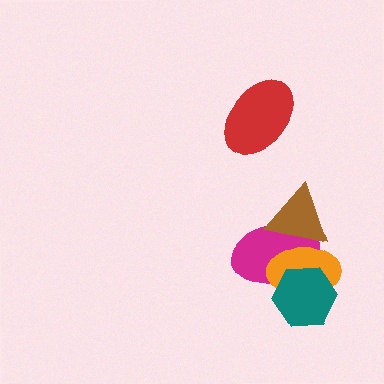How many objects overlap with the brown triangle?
2 objects overlap with the brown triangle.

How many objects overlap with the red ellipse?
0 objects overlap with the red ellipse.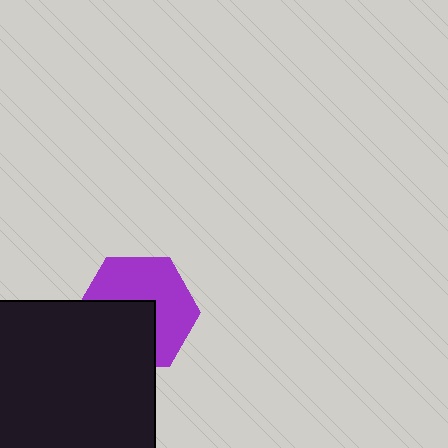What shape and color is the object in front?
The object in front is a black square.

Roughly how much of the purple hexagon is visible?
About half of it is visible (roughly 56%).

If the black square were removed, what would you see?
You would see the complete purple hexagon.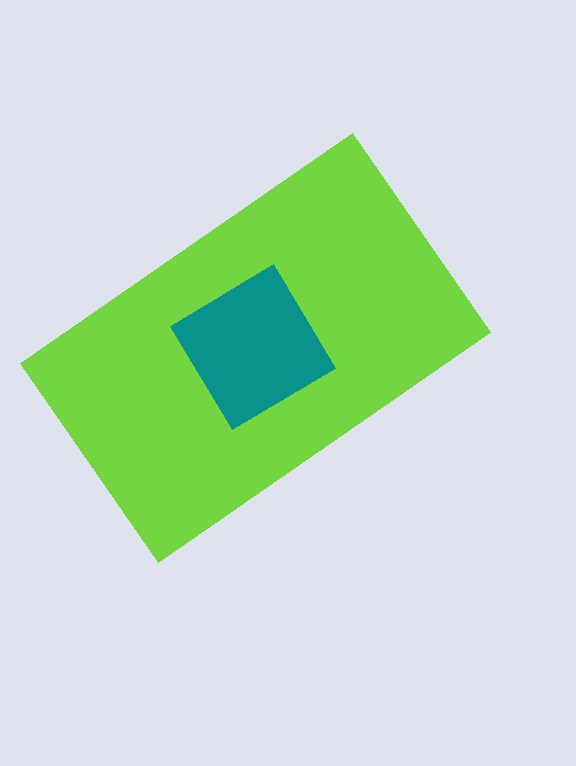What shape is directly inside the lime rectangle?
The teal diamond.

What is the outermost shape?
The lime rectangle.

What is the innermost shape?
The teal diamond.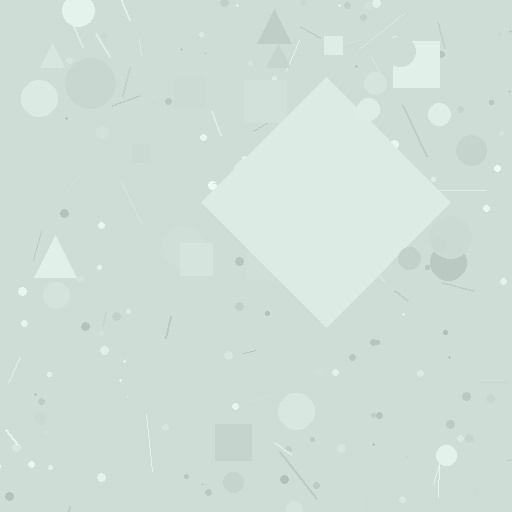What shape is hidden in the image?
A diamond is hidden in the image.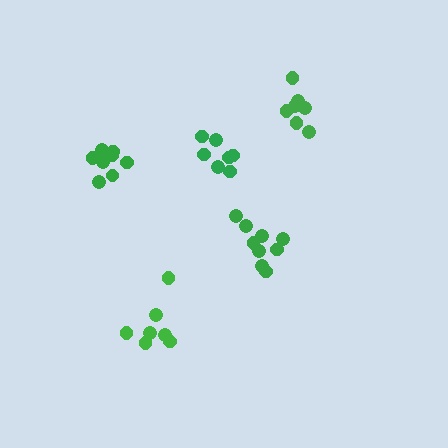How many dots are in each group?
Group 1: 7 dots, Group 2: 9 dots, Group 3: 8 dots, Group 4: 7 dots, Group 5: 7 dots (38 total).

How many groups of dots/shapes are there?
There are 5 groups.